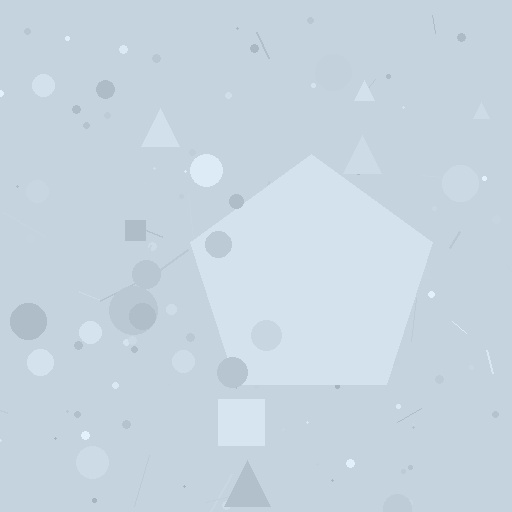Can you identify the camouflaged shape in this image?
The camouflaged shape is a pentagon.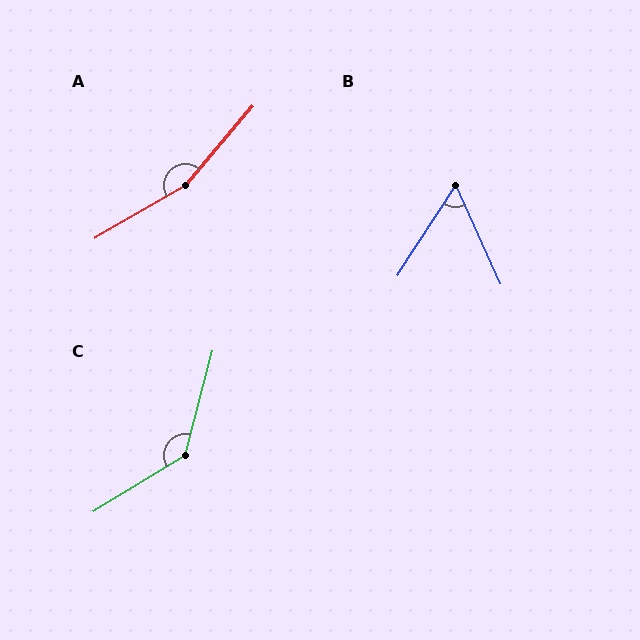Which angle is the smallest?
B, at approximately 57 degrees.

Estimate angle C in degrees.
Approximately 136 degrees.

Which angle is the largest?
A, at approximately 161 degrees.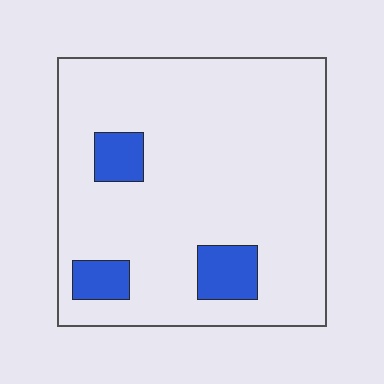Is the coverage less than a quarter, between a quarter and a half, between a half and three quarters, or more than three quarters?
Less than a quarter.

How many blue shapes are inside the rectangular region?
3.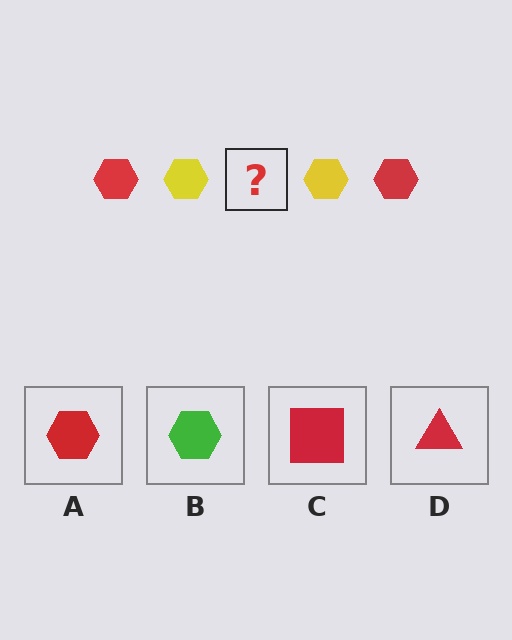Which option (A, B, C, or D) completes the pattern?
A.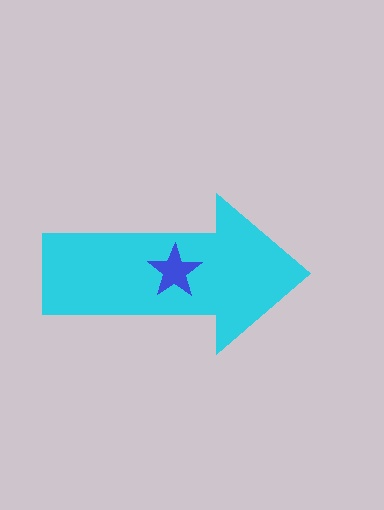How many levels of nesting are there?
2.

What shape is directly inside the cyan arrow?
The blue star.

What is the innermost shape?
The blue star.